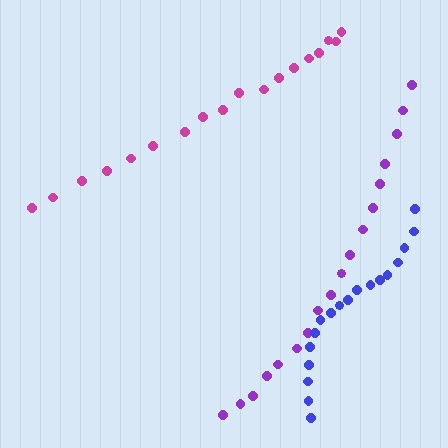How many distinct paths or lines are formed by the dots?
There are 3 distinct paths.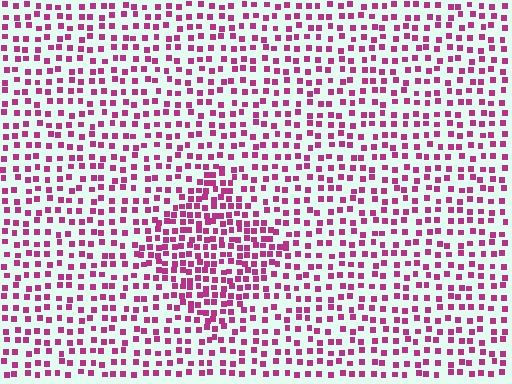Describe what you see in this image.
The image contains small magenta elements arranged at two different densities. A diamond-shaped region is visible where the elements are more densely packed than the surrounding area.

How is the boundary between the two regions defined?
The boundary is defined by a change in element density (approximately 1.8x ratio). All elements are the same color, size, and shape.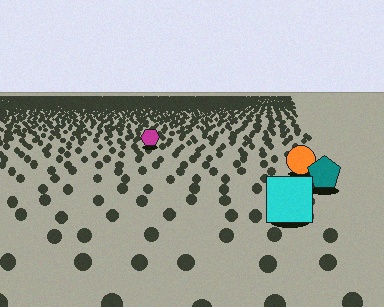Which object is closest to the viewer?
The cyan square is closest. The texture marks near it are larger and more spread out.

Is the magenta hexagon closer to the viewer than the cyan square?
No. The cyan square is closer — you can tell from the texture gradient: the ground texture is coarser near it.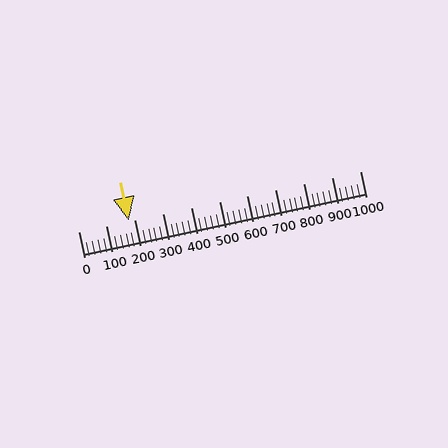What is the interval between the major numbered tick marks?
The major tick marks are spaced 100 units apart.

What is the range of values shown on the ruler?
The ruler shows values from 0 to 1000.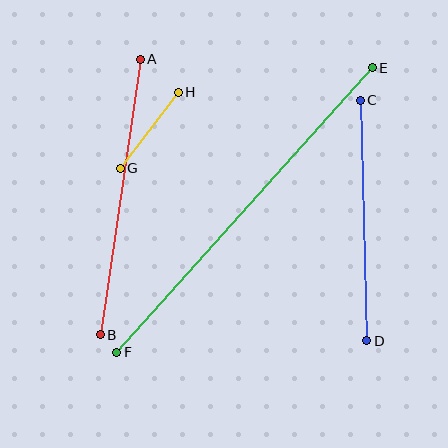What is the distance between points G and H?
The distance is approximately 95 pixels.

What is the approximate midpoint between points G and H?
The midpoint is at approximately (149, 130) pixels.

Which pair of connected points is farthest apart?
Points E and F are farthest apart.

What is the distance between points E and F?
The distance is approximately 382 pixels.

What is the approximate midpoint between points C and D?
The midpoint is at approximately (364, 220) pixels.